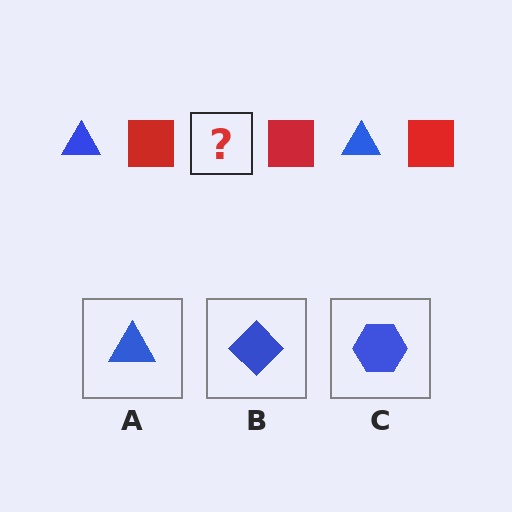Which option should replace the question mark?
Option A.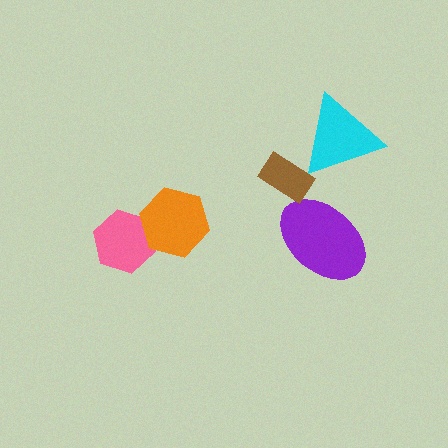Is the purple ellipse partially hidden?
No, no other shape covers it.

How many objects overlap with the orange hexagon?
1 object overlaps with the orange hexagon.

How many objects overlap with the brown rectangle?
0 objects overlap with the brown rectangle.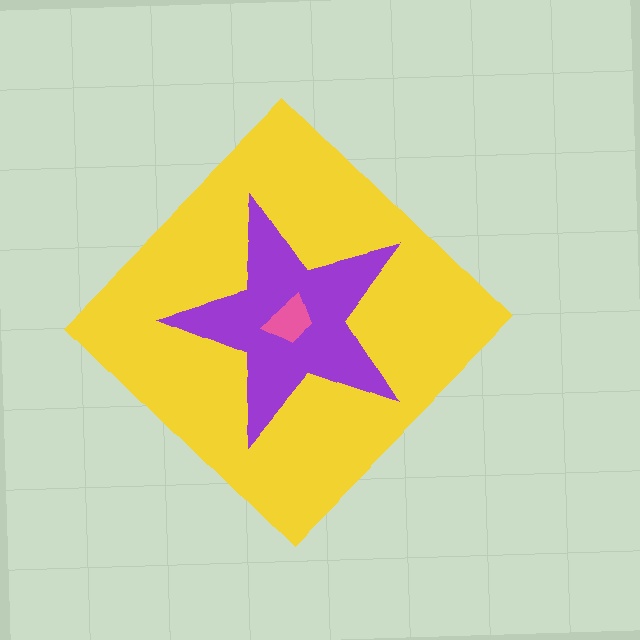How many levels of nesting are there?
3.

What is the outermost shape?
The yellow diamond.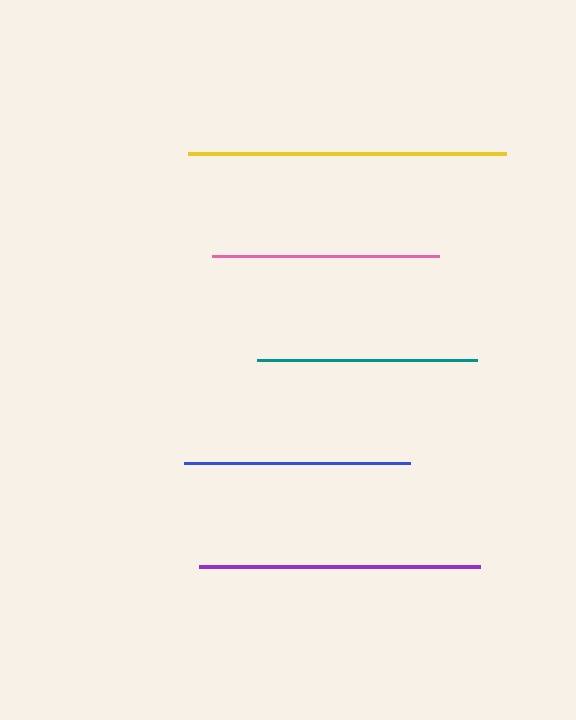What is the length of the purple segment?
The purple segment is approximately 281 pixels long.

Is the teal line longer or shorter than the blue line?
The blue line is longer than the teal line.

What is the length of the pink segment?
The pink segment is approximately 226 pixels long.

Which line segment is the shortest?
The teal line is the shortest at approximately 220 pixels.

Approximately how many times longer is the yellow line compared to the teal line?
The yellow line is approximately 1.4 times the length of the teal line.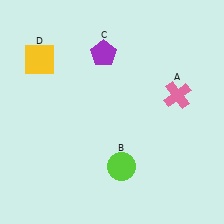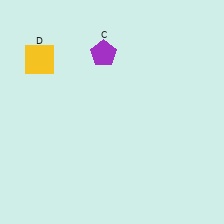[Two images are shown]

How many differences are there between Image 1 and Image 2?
There are 2 differences between the two images.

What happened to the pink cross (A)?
The pink cross (A) was removed in Image 2. It was in the top-right area of Image 1.